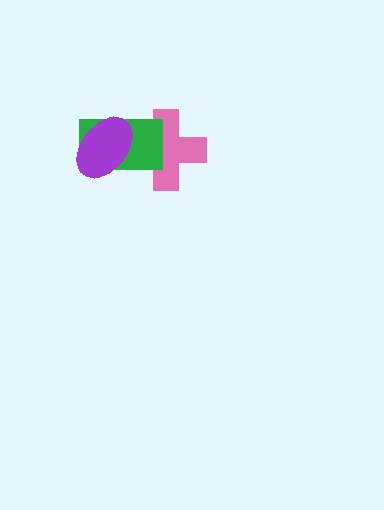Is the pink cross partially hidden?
Yes, it is partially covered by another shape.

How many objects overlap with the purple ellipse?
2 objects overlap with the purple ellipse.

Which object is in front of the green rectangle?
The purple ellipse is in front of the green rectangle.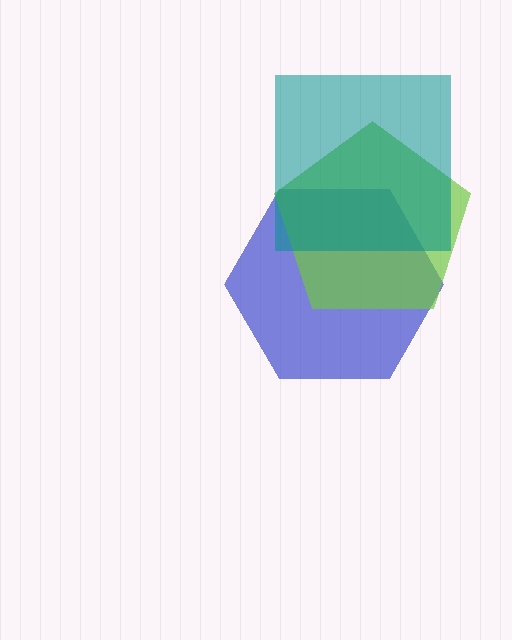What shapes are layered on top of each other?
The layered shapes are: a blue hexagon, a lime pentagon, a teal square.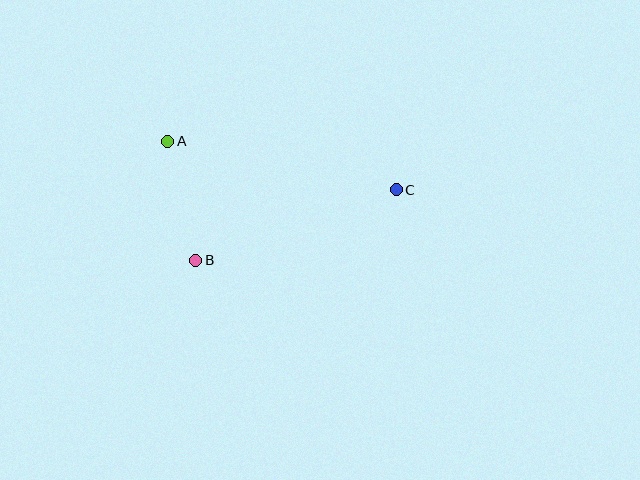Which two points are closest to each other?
Points A and B are closest to each other.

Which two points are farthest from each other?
Points A and C are farthest from each other.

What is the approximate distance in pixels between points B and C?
The distance between B and C is approximately 212 pixels.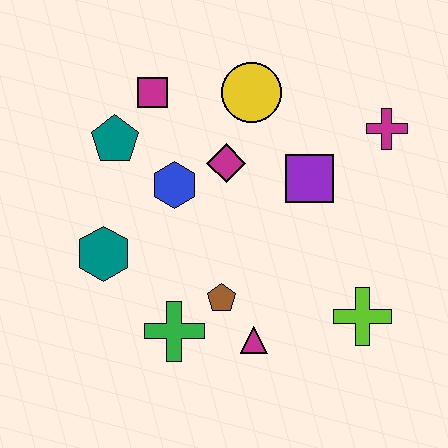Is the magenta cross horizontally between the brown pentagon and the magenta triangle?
No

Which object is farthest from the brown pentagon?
The magenta cross is farthest from the brown pentagon.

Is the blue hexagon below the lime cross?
No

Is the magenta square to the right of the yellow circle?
No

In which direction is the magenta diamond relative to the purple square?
The magenta diamond is to the left of the purple square.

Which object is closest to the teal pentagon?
The magenta square is closest to the teal pentagon.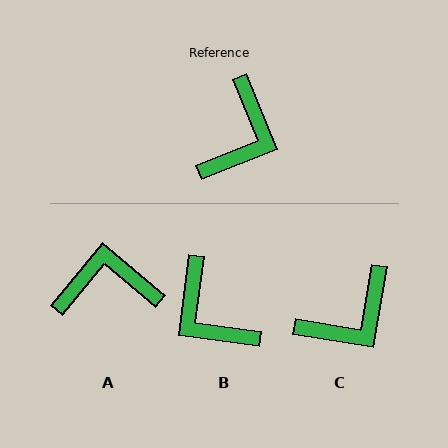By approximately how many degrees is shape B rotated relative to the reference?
Approximately 119 degrees clockwise.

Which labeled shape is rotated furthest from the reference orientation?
B, about 119 degrees away.